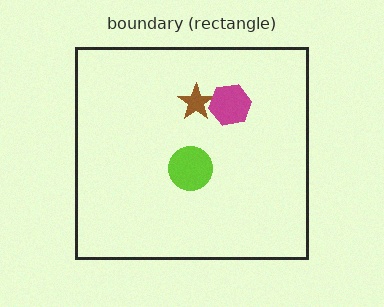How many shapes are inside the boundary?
3 inside, 0 outside.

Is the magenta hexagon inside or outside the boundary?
Inside.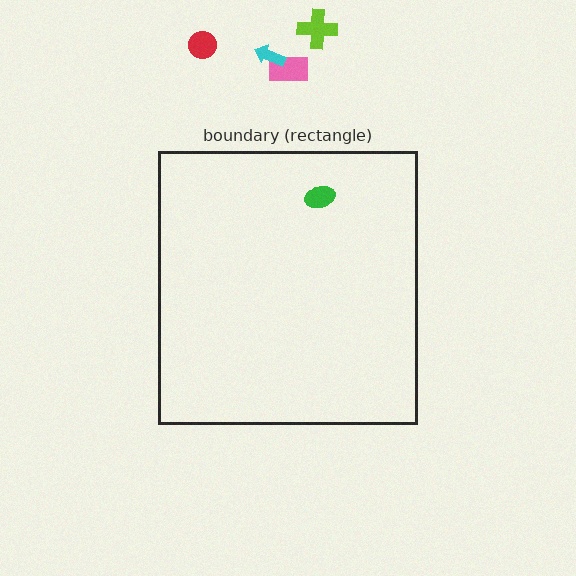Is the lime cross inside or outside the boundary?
Outside.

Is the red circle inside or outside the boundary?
Outside.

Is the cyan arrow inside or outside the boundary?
Outside.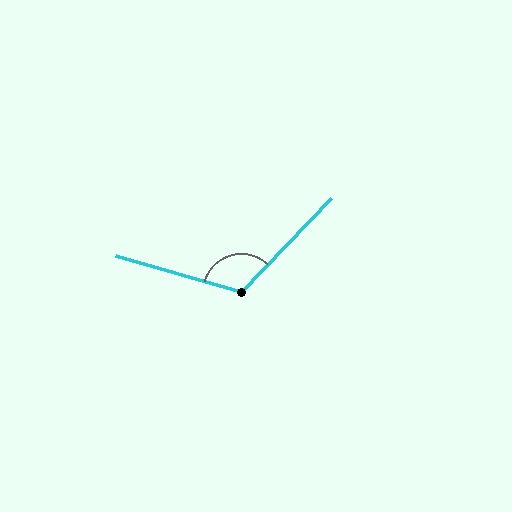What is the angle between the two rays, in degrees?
Approximately 118 degrees.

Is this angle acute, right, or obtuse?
It is obtuse.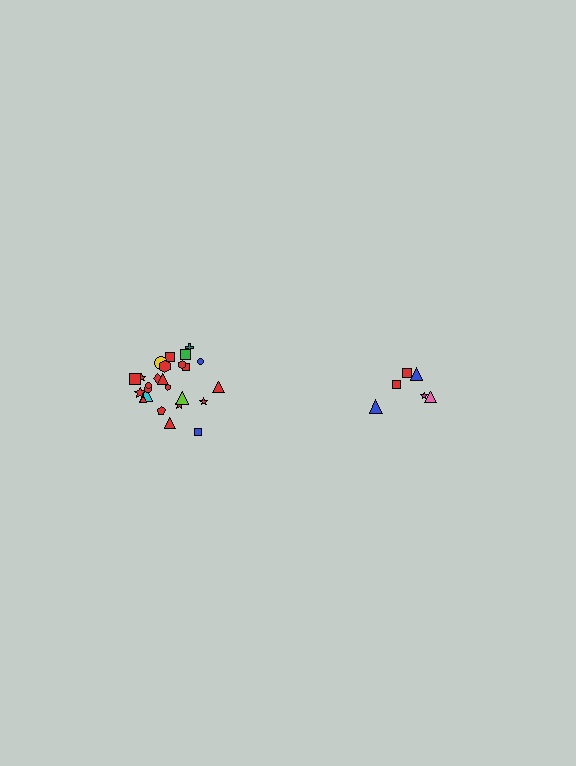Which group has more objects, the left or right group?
The left group.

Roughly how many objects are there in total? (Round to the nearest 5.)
Roughly 30 objects in total.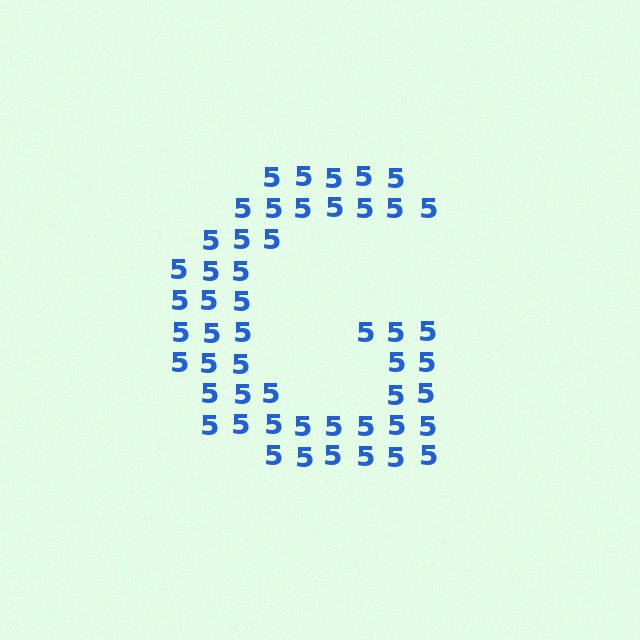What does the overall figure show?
The overall figure shows the letter G.